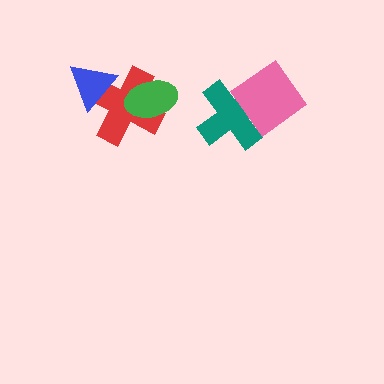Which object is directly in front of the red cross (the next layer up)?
The green ellipse is directly in front of the red cross.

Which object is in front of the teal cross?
The pink diamond is in front of the teal cross.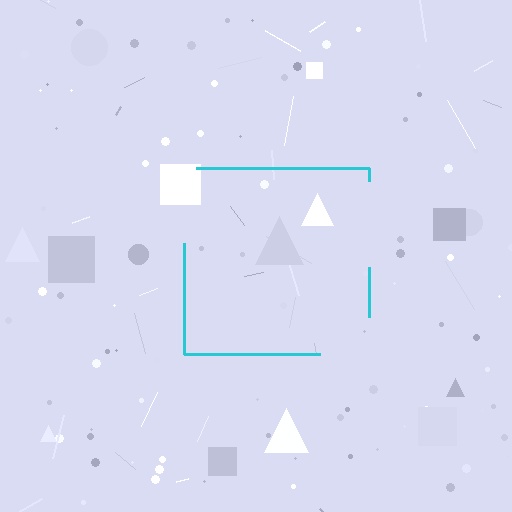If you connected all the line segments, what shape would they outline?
They would outline a square.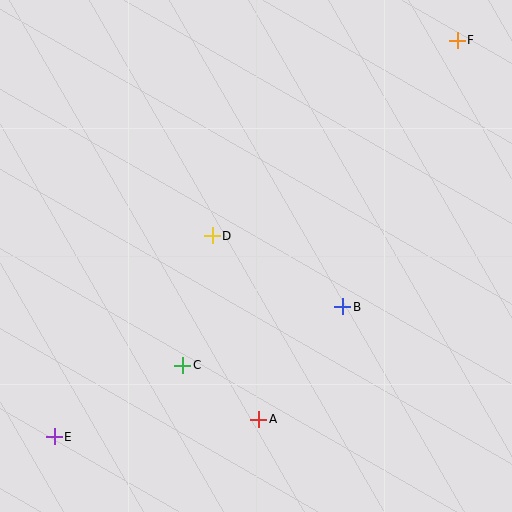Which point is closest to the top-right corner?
Point F is closest to the top-right corner.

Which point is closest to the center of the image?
Point D at (212, 236) is closest to the center.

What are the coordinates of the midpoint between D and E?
The midpoint between D and E is at (133, 336).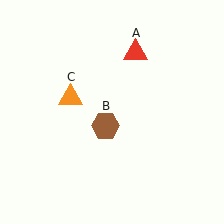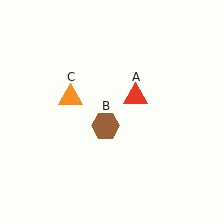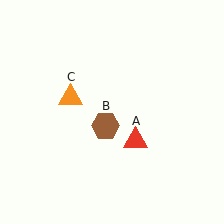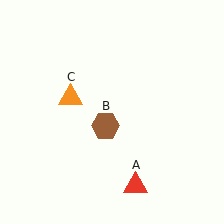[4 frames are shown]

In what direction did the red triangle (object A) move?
The red triangle (object A) moved down.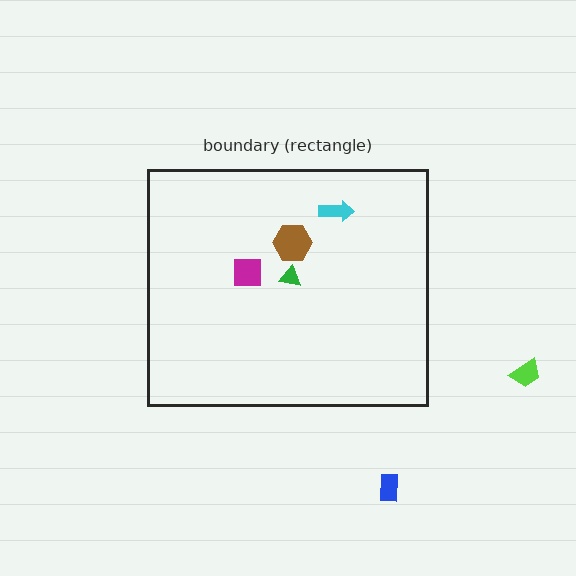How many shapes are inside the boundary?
4 inside, 2 outside.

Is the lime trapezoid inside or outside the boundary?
Outside.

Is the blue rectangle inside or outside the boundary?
Outside.